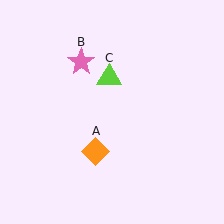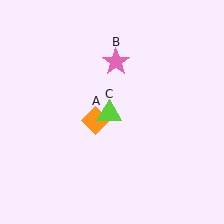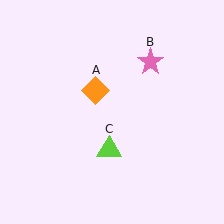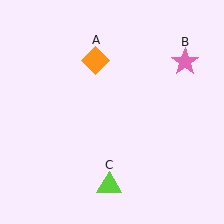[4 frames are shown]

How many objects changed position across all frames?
3 objects changed position: orange diamond (object A), pink star (object B), lime triangle (object C).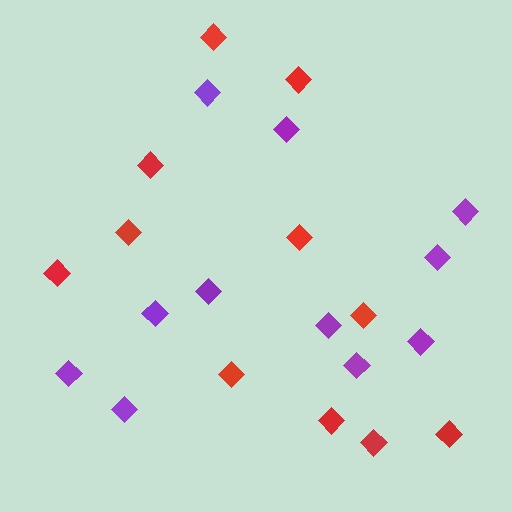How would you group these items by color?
There are 2 groups: one group of red diamonds (11) and one group of purple diamonds (11).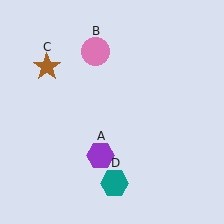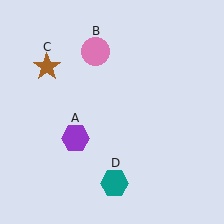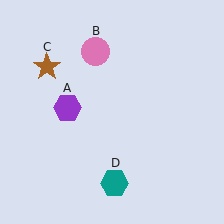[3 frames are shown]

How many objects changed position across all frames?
1 object changed position: purple hexagon (object A).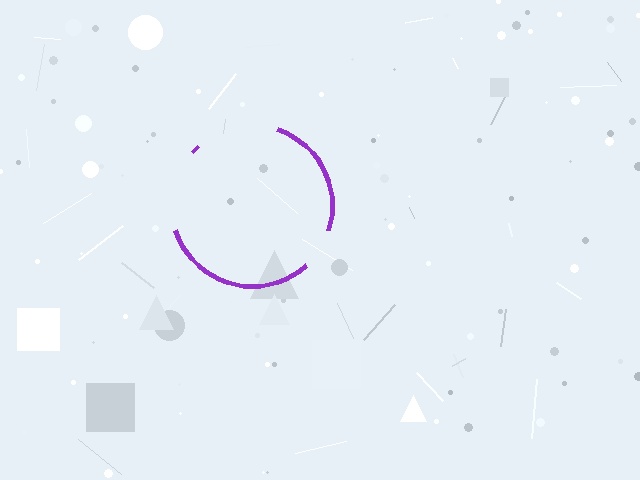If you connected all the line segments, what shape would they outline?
They would outline a circle.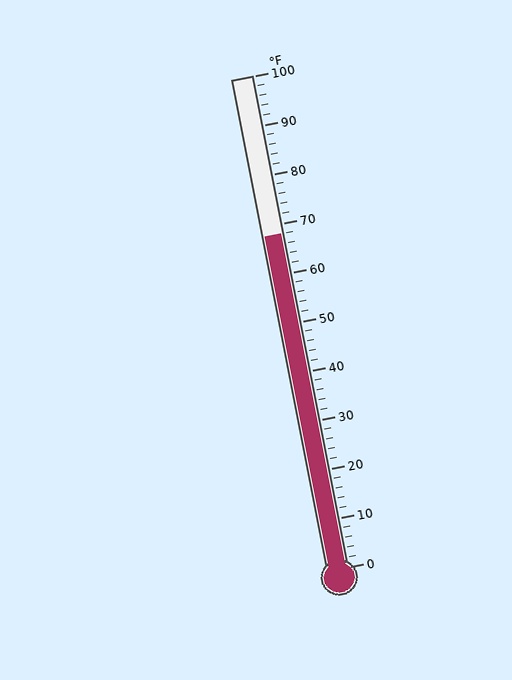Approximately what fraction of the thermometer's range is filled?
The thermometer is filled to approximately 70% of its range.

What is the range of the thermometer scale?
The thermometer scale ranges from 0°F to 100°F.